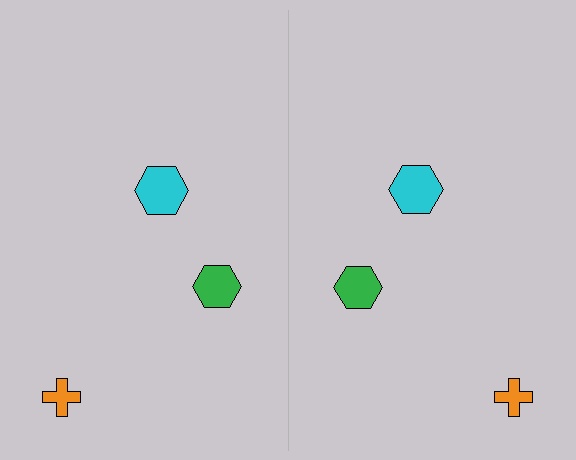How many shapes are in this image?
There are 6 shapes in this image.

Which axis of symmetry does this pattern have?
The pattern has a vertical axis of symmetry running through the center of the image.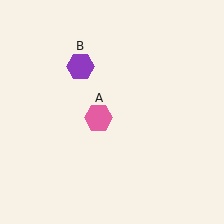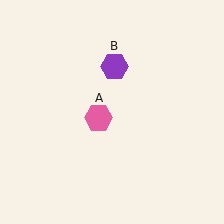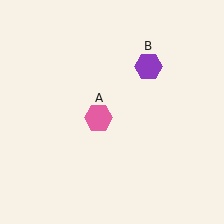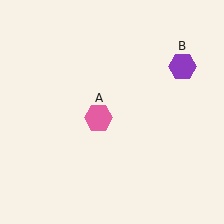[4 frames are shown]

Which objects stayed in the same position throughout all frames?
Pink hexagon (object A) remained stationary.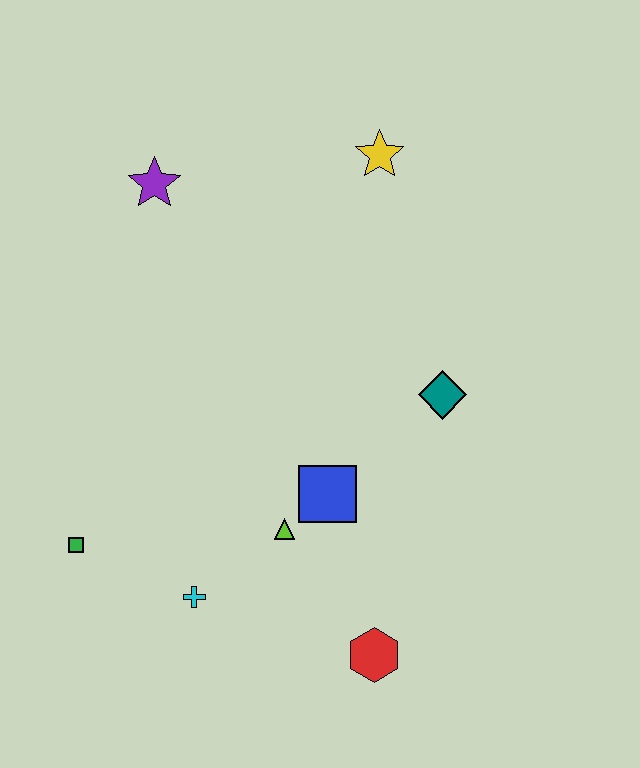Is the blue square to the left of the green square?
No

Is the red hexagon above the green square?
No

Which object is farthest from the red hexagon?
The purple star is farthest from the red hexagon.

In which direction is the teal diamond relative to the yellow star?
The teal diamond is below the yellow star.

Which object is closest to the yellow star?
The purple star is closest to the yellow star.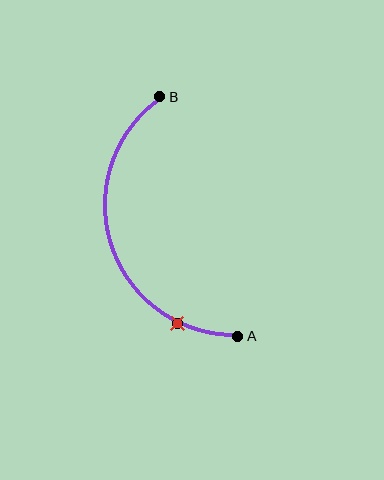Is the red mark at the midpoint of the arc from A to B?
No. The red mark lies on the arc but is closer to endpoint A. The arc midpoint would be at the point on the curve equidistant along the arc from both A and B.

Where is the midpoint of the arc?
The arc midpoint is the point on the curve farthest from the straight line joining A and B. It sits to the left of that line.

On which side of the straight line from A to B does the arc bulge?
The arc bulges to the left of the straight line connecting A and B.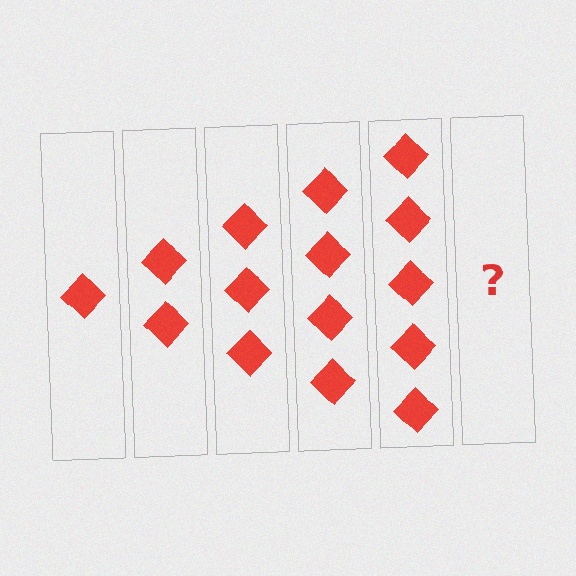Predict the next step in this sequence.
The next step is 6 diamonds.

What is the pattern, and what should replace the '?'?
The pattern is that each step adds one more diamond. The '?' should be 6 diamonds.